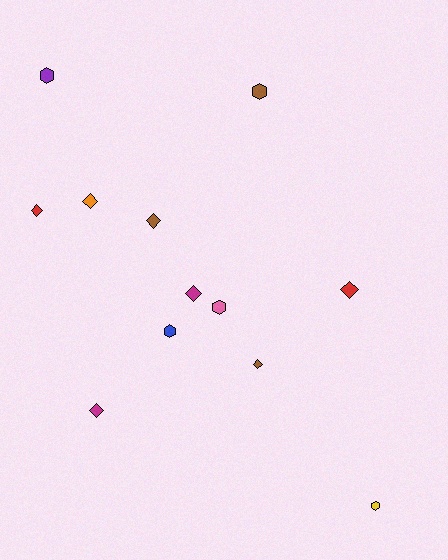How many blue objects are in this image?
There is 1 blue object.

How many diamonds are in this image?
There are 7 diamonds.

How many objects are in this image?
There are 12 objects.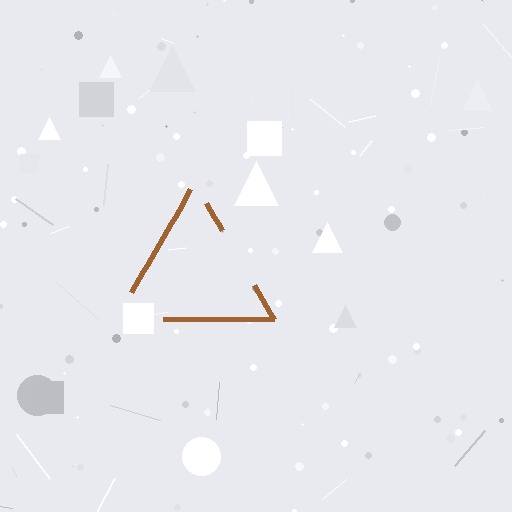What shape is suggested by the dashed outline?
The dashed outline suggests a triangle.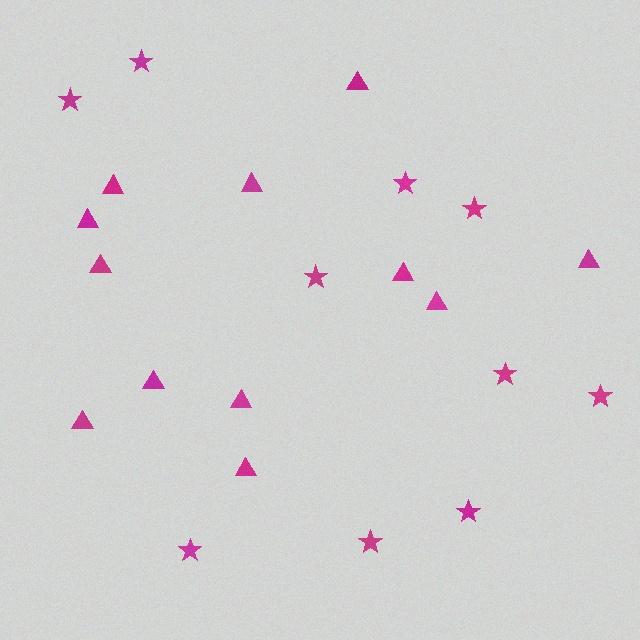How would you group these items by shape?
There are 2 groups: one group of triangles (12) and one group of stars (10).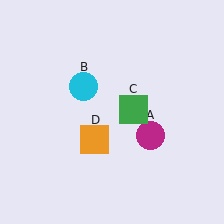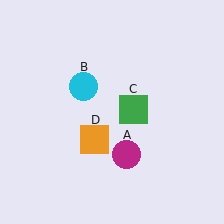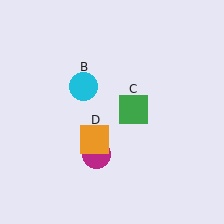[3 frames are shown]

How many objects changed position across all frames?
1 object changed position: magenta circle (object A).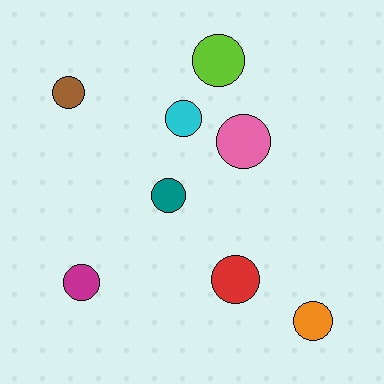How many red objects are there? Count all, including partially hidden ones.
There is 1 red object.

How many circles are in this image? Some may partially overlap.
There are 8 circles.